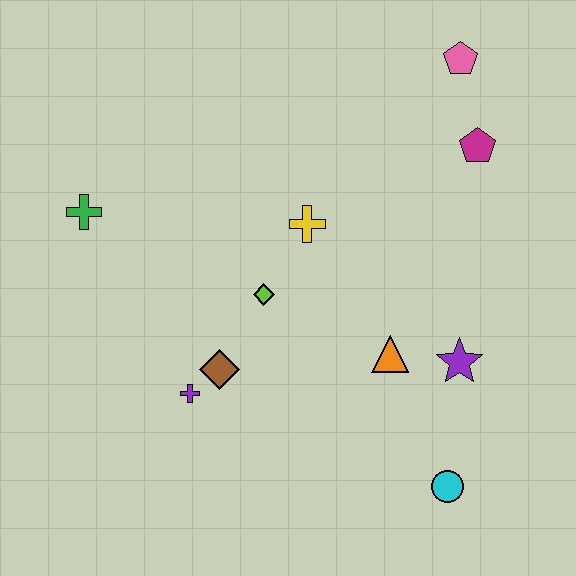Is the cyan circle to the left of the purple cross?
No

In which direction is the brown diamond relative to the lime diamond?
The brown diamond is below the lime diamond.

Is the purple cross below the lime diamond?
Yes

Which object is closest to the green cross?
The lime diamond is closest to the green cross.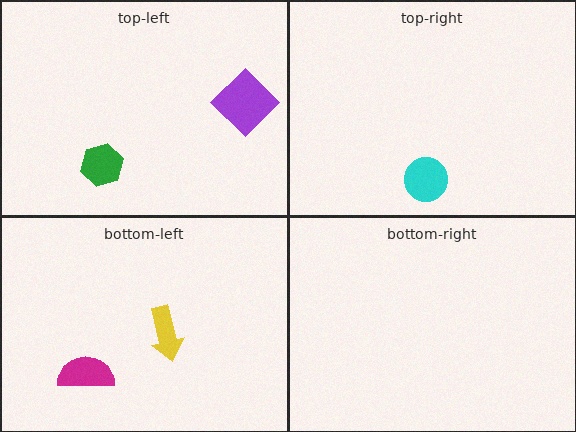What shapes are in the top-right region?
The cyan circle.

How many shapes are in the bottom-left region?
2.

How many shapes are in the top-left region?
2.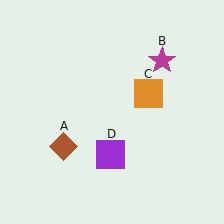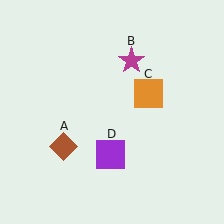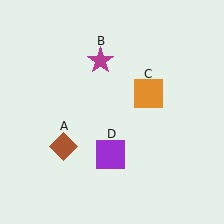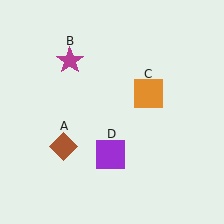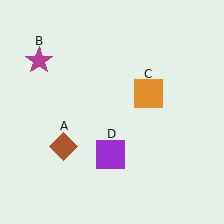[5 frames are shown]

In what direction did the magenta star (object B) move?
The magenta star (object B) moved left.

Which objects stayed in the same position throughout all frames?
Brown diamond (object A) and orange square (object C) and purple square (object D) remained stationary.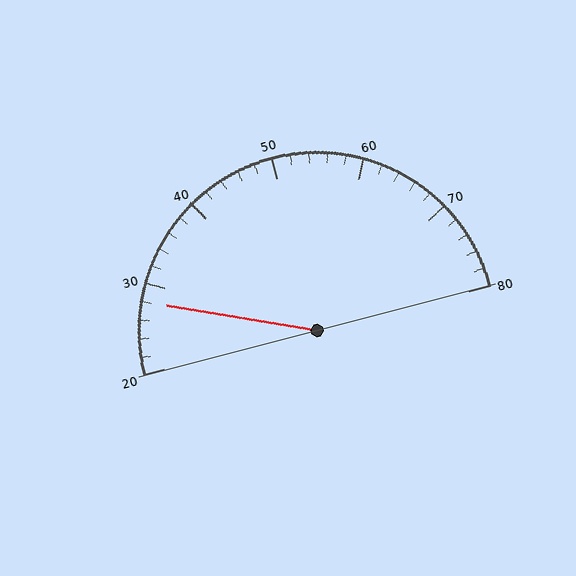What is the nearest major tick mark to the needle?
The nearest major tick mark is 30.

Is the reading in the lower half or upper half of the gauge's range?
The reading is in the lower half of the range (20 to 80).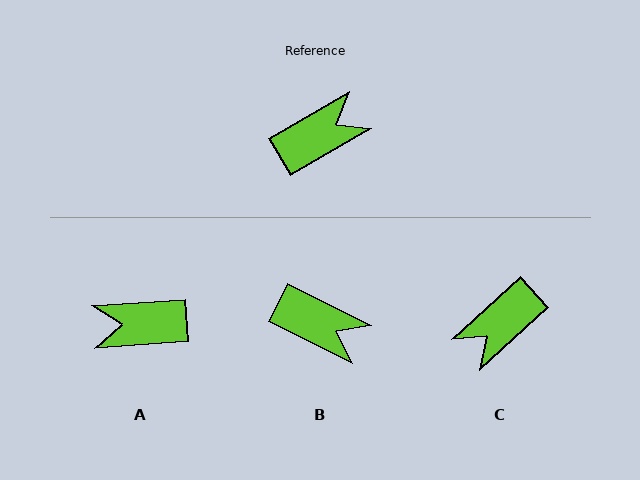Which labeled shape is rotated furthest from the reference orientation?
C, about 168 degrees away.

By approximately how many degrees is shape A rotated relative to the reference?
Approximately 154 degrees counter-clockwise.